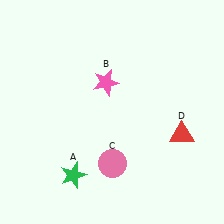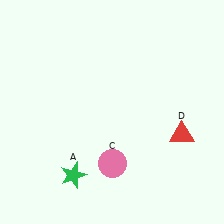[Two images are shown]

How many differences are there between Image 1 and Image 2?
There is 1 difference between the two images.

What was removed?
The pink star (B) was removed in Image 2.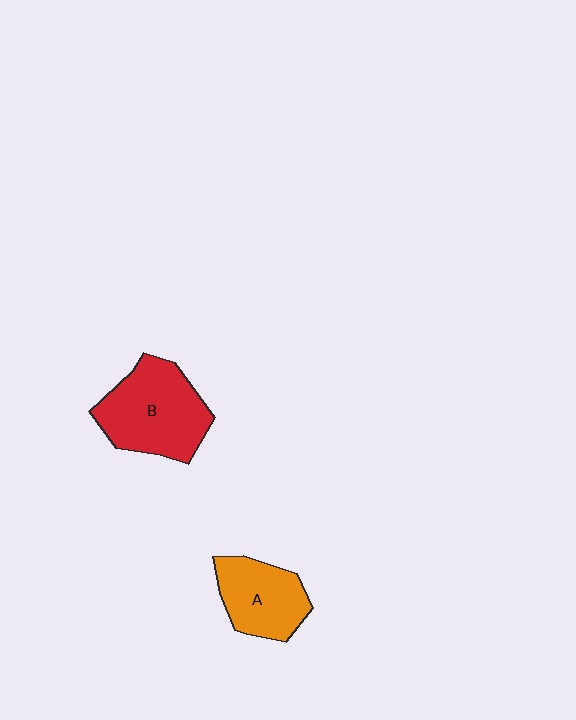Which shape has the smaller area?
Shape A (orange).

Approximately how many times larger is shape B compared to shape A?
Approximately 1.4 times.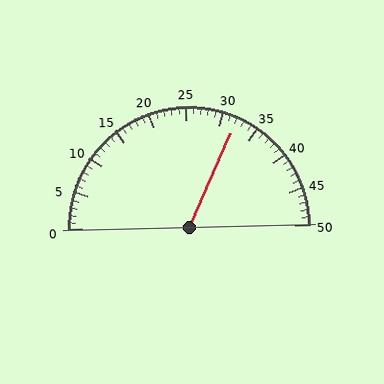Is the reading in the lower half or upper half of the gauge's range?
The reading is in the upper half of the range (0 to 50).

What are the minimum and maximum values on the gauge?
The gauge ranges from 0 to 50.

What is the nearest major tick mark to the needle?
The nearest major tick mark is 30.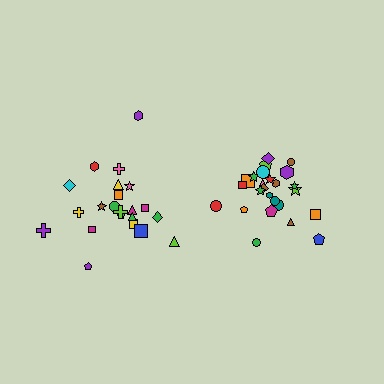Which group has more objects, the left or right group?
The right group.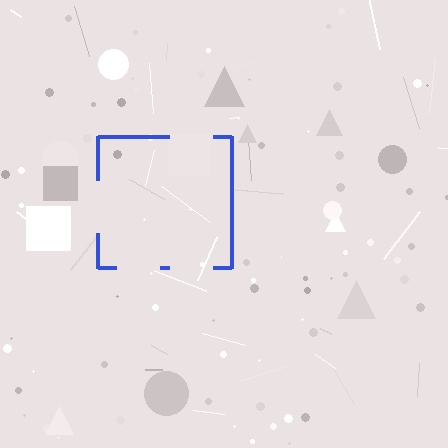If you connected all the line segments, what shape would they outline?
They would outline a square.